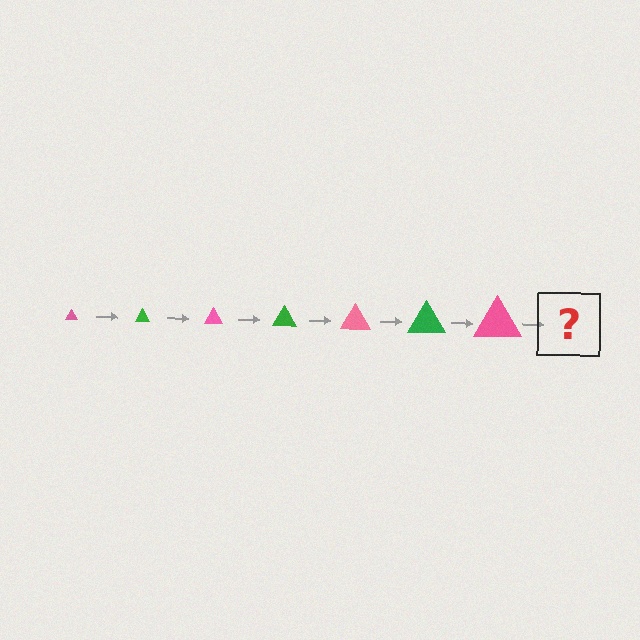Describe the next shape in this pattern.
It should be a green triangle, larger than the previous one.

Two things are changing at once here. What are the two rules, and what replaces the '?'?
The two rules are that the triangle grows larger each step and the color cycles through pink and green. The '?' should be a green triangle, larger than the previous one.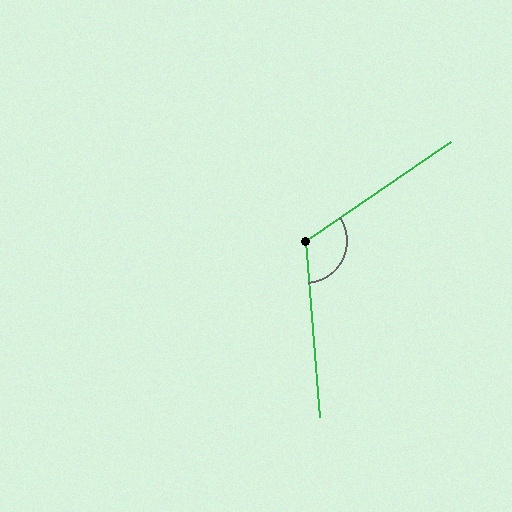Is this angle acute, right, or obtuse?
It is obtuse.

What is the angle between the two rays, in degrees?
Approximately 120 degrees.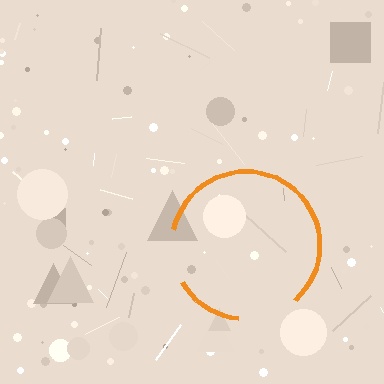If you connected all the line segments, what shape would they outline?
They would outline a circle.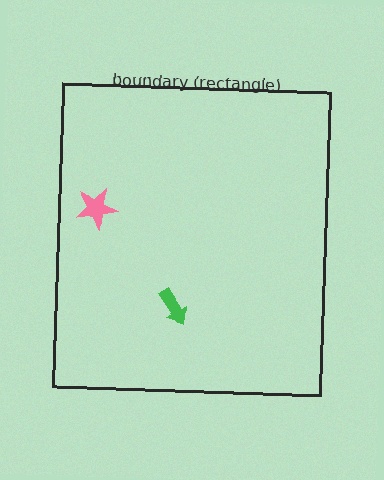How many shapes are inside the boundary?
2 inside, 0 outside.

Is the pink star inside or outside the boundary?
Inside.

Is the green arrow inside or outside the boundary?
Inside.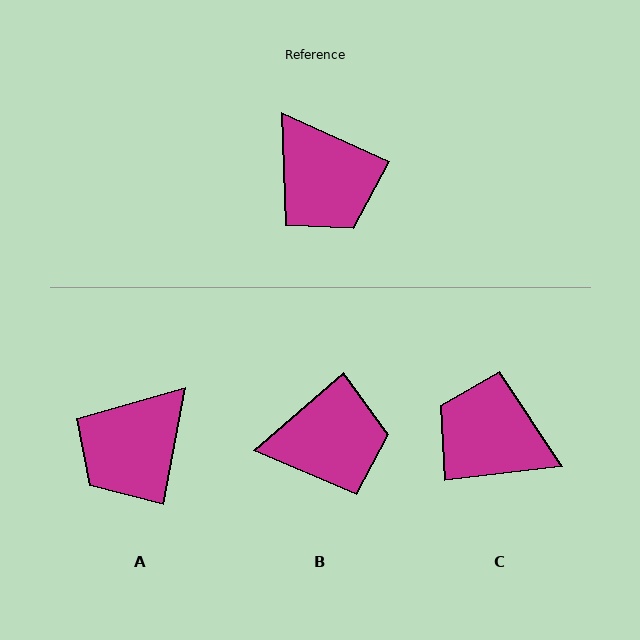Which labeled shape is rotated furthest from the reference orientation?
C, about 149 degrees away.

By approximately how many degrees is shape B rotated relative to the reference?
Approximately 65 degrees counter-clockwise.